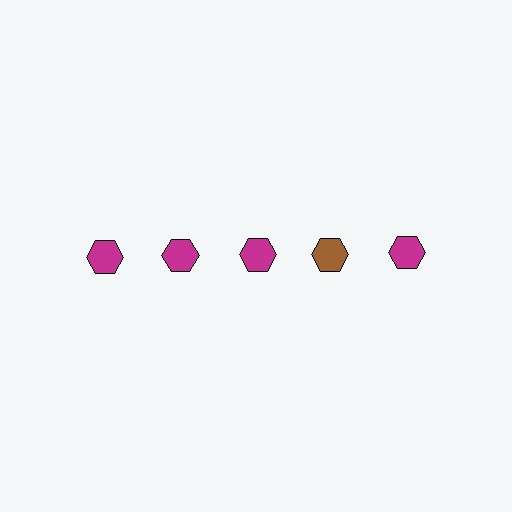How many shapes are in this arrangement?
There are 5 shapes arranged in a grid pattern.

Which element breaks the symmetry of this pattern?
The brown hexagon in the top row, second from right column breaks the symmetry. All other shapes are magenta hexagons.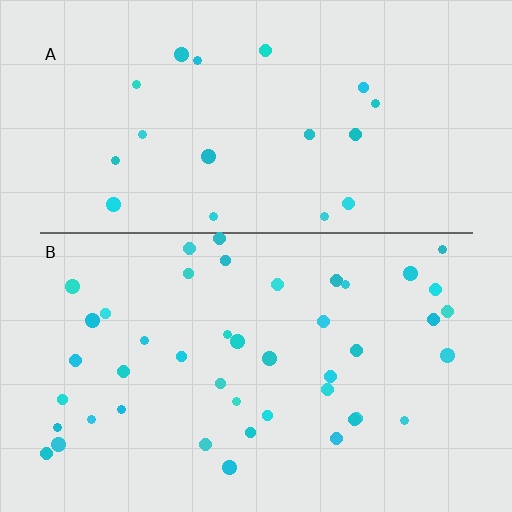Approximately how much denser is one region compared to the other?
Approximately 2.3× — region B over region A.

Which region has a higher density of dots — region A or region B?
B (the bottom).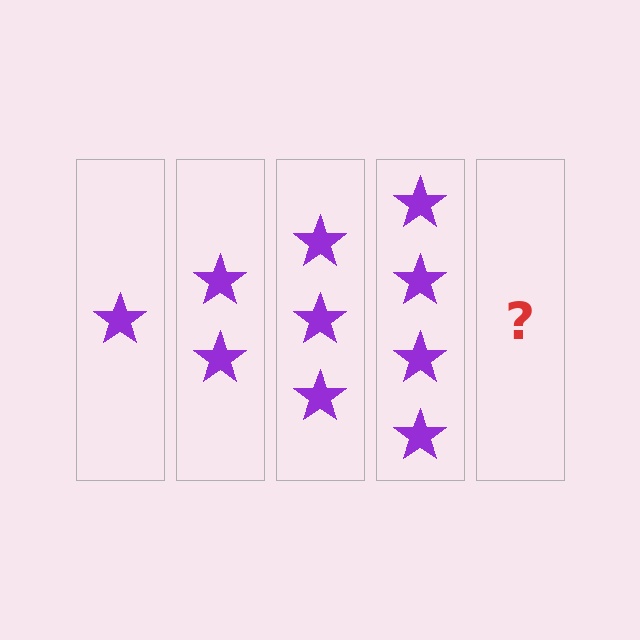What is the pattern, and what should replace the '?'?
The pattern is that each step adds one more star. The '?' should be 5 stars.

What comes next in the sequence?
The next element should be 5 stars.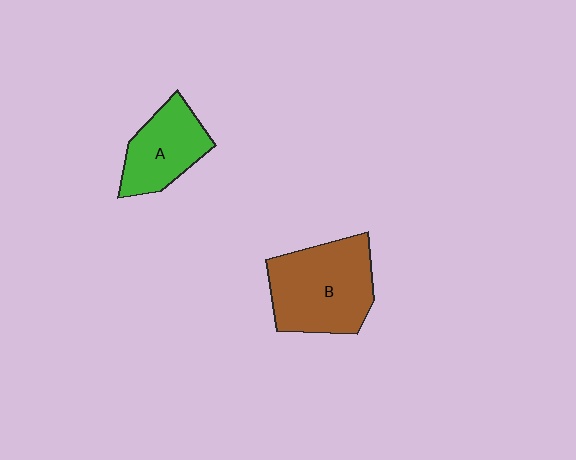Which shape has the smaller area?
Shape A (green).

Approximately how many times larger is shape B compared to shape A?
Approximately 1.5 times.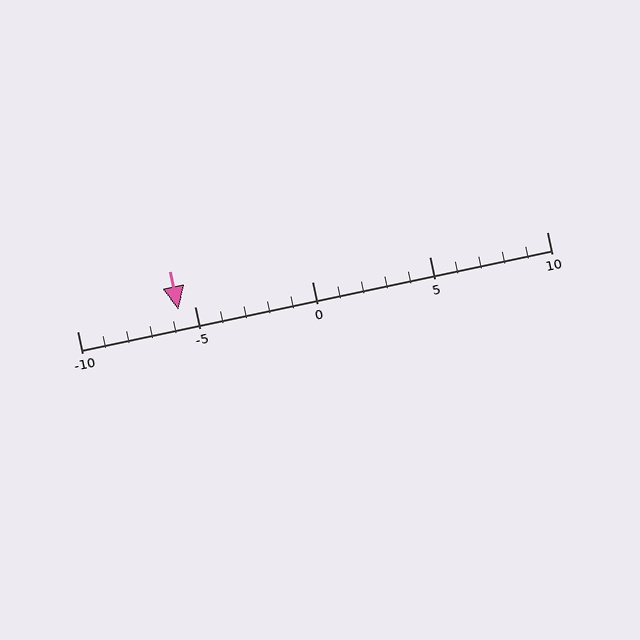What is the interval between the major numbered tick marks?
The major tick marks are spaced 5 units apart.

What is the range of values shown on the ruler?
The ruler shows values from -10 to 10.